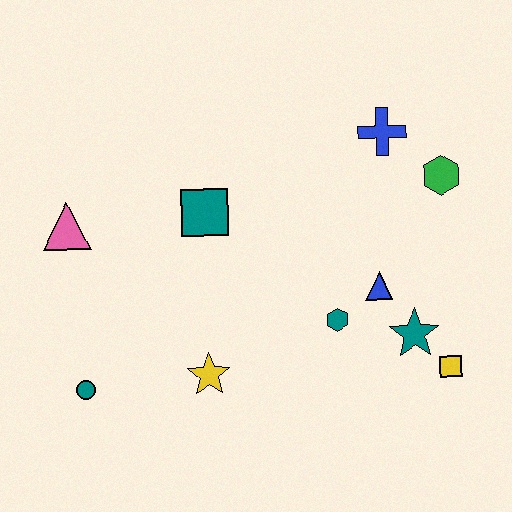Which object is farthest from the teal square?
The yellow square is farthest from the teal square.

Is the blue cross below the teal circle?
No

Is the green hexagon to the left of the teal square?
No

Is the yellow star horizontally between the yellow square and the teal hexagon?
No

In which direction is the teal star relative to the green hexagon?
The teal star is below the green hexagon.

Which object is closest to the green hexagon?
The blue cross is closest to the green hexagon.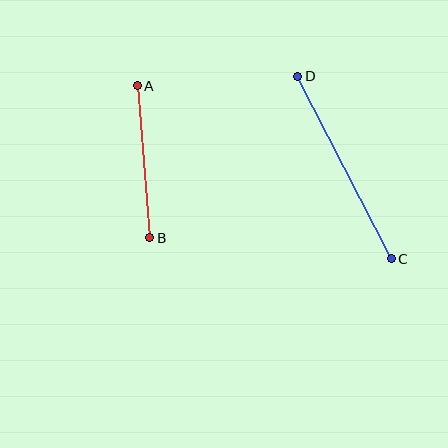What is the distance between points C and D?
The distance is approximately 205 pixels.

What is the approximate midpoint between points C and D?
The midpoint is at approximately (344, 167) pixels.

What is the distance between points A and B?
The distance is approximately 153 pixels.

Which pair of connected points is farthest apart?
Points C and D are farthest apart.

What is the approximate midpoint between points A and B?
The midpoint is at approximately (143, 162) pixels.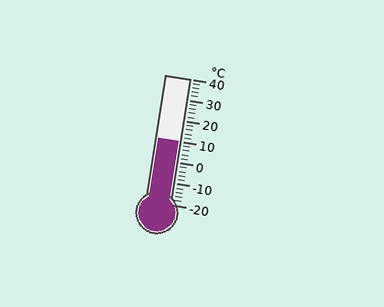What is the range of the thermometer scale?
The thermometer scale ranges from -20°C to 40°C.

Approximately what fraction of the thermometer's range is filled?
The thermometer is filled to approximately 50% of its range.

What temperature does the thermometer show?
The thermometer shows approximately 10°C.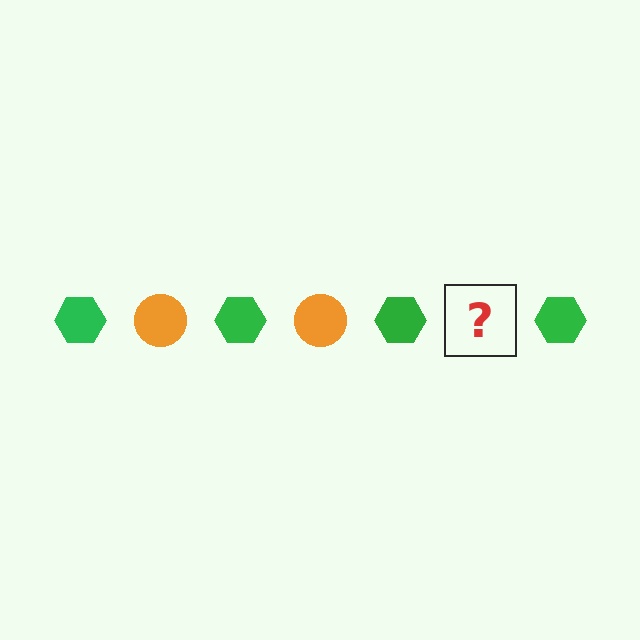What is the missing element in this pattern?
The missing element is an orange circle.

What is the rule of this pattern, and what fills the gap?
The rule is that the pattern alternates between green hexagon and orange circle. The gap should be filled with an orange circle.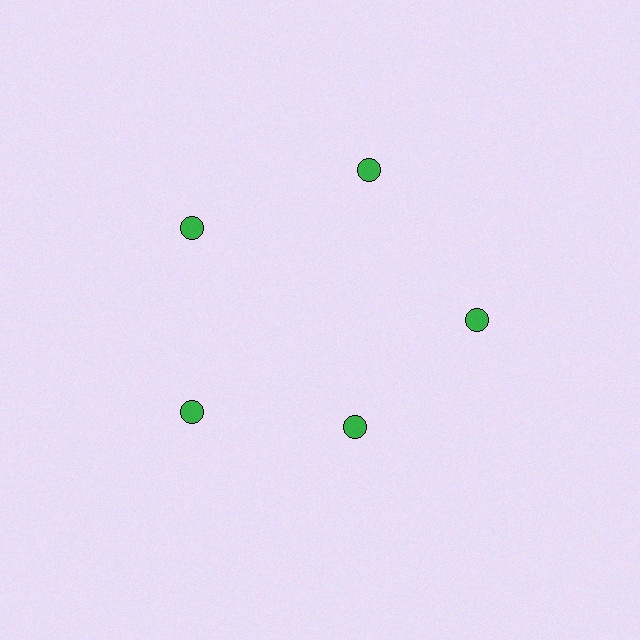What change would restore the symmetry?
The symmetry would be restored by moving it outward, back onto the ring so that all 5 circles sit at equal angles and equal distance from the center.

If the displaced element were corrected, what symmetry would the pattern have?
It would have 5-fold rotational symmetry — the pattern would map onto itself every 72 degrees.